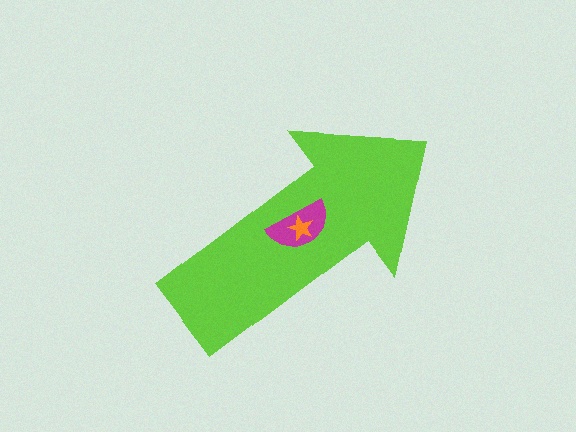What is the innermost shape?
The orange star.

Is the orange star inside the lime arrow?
Yes.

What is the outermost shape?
The lime arrow.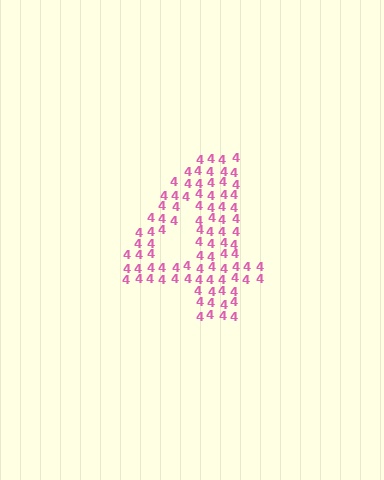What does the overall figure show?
The overall figure shows the digit 4.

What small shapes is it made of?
It is made of small digit 4's.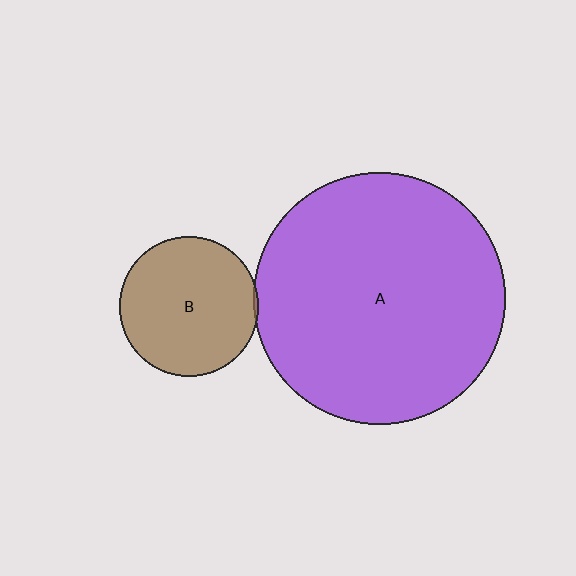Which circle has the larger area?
Circle A (purple).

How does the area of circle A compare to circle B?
Approximately 3.2 times.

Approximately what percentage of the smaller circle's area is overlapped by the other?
Approximately 5%.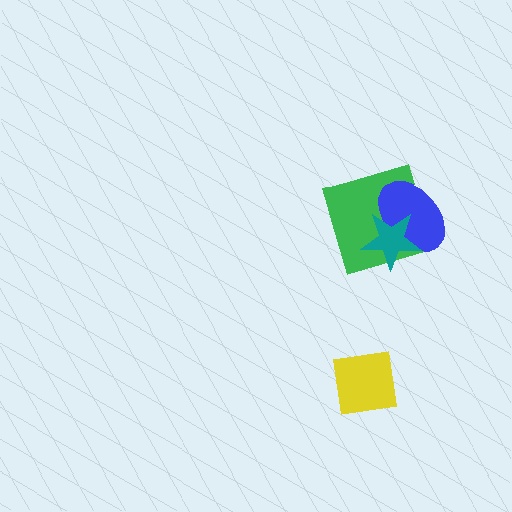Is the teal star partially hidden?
No, no other shape covers it.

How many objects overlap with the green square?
2 objects overlap with the green square.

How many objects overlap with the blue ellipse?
2 objects overlap with the blue ellipse.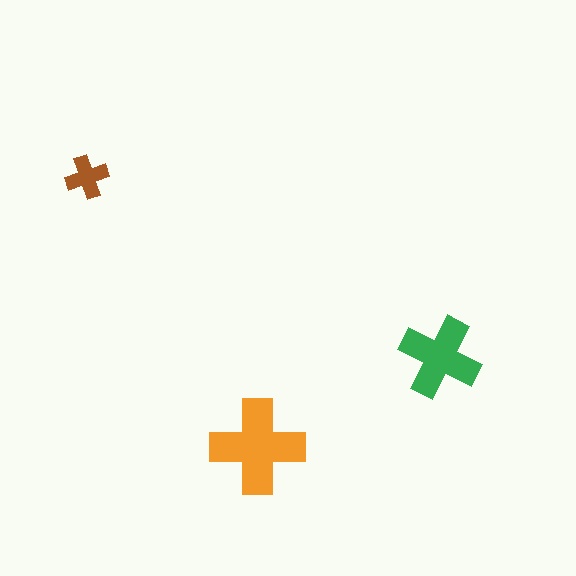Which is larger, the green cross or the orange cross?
The orange one.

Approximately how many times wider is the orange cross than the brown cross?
About 2 times wider.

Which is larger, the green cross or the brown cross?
The green one.